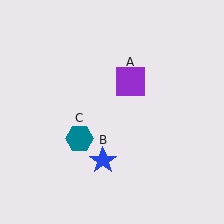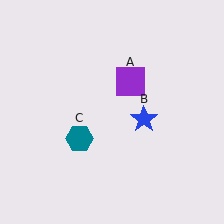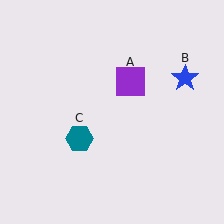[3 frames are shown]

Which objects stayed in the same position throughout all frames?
Purple square (object A) and teal hexagon (object C) remained stationary.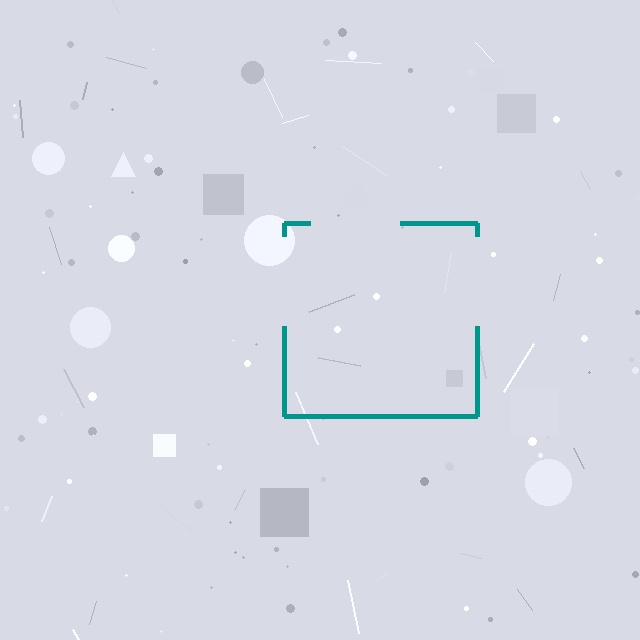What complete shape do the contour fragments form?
The contour fragments form a square.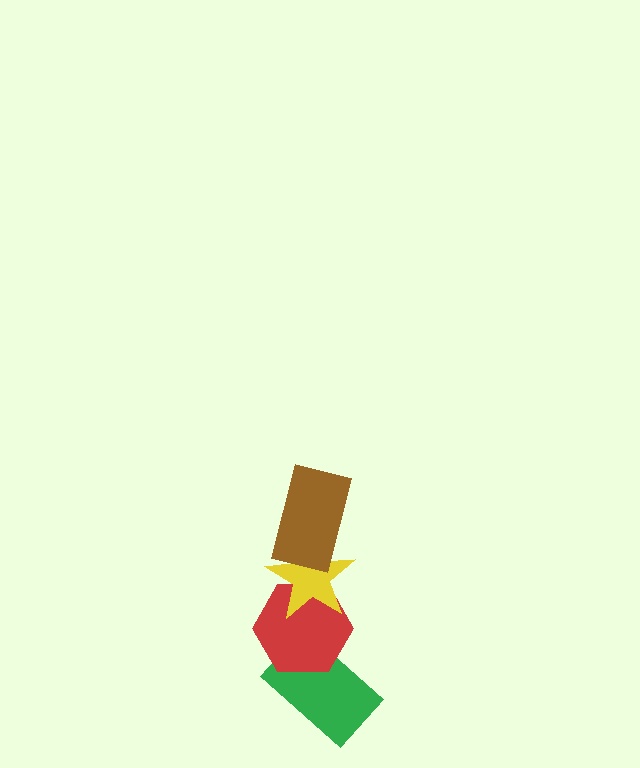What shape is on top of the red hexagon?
The yellow star is on top of the red hexagon.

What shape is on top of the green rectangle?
The red hexagon is on top of the green rectangle.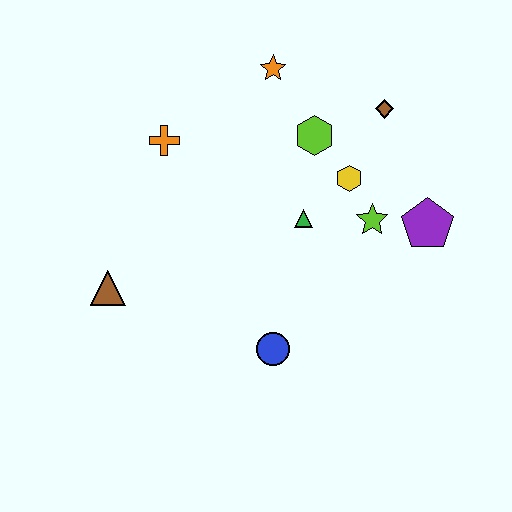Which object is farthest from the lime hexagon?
The brown triangle is farthest from the lime hexagon.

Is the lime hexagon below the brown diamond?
Yes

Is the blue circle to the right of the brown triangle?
Yes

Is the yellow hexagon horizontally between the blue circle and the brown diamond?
Yes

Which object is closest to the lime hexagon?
The yellow hexagon is closest to the lime hexagon.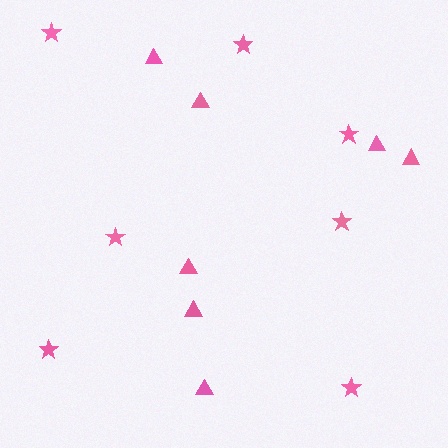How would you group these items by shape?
There are 2 groups: one group of triangles (7) and one group of stars (7).